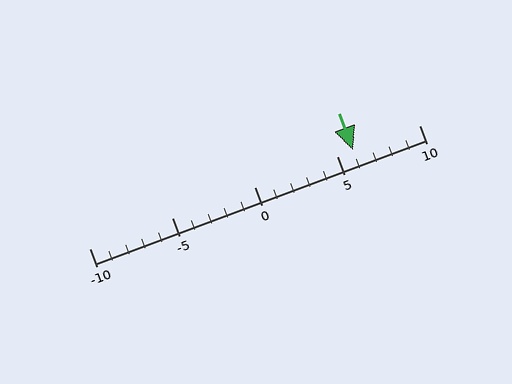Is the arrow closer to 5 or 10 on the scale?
The arrow is closer to 5.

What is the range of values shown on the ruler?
The ruler shows values from -10 to 10.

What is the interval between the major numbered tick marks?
The major tick marks are spaced 5 units apart.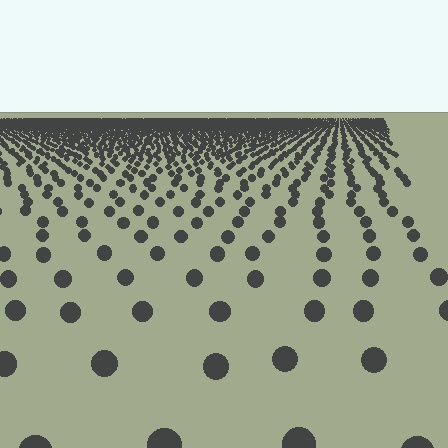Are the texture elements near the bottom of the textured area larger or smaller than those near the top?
Larger. Near the bottom, elements are closer to the viewer and appear at a bigger on-screen size.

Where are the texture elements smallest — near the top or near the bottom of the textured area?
Near the top.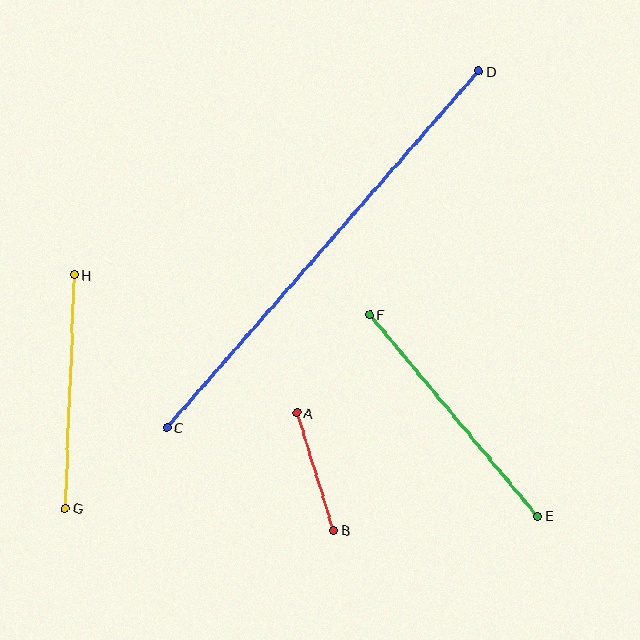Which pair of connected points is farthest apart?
Points C and D are farthest apart.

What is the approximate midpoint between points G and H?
The midpoint is at approximately (70, 391) pixels.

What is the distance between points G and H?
The distance is approximately 233 pixels.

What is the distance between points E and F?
The distance is approximately 262 pixels.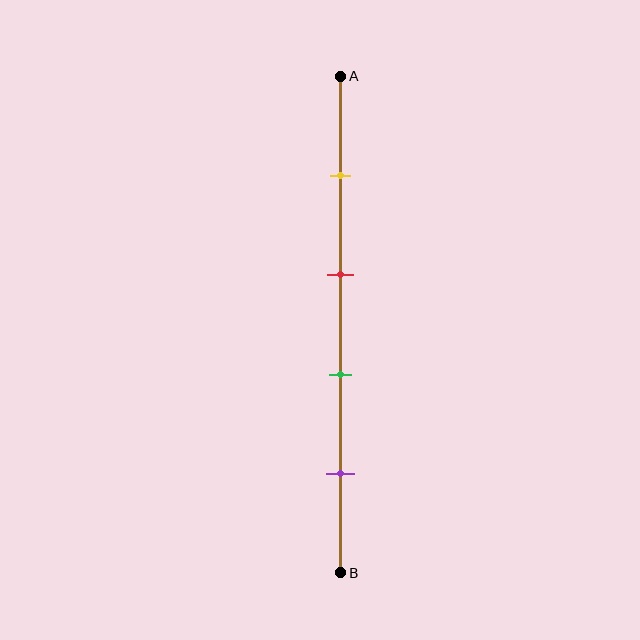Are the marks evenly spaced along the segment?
Yes, the marks are approximately evenly spaced.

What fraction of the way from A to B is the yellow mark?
The yellow mark is approximately 20% (0.2) of the way from A to B.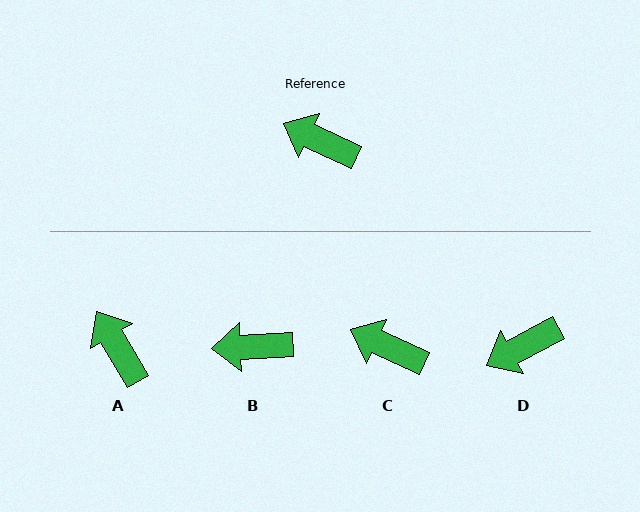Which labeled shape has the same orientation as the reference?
C.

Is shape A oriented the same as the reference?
No, it is off by about 34 degrees.